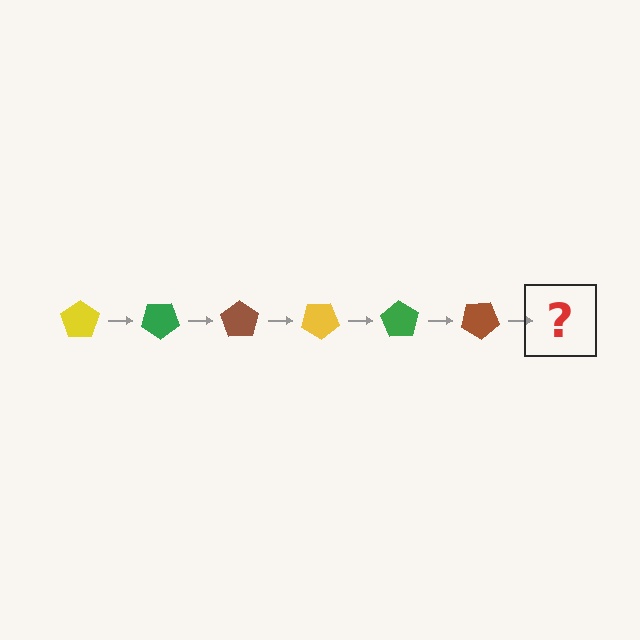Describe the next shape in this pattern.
It should be a yellow pentagon, rotated 210 degrees from the start.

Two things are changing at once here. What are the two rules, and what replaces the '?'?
The two rules are that it rotates 35 degrees each step and the color cycles through yellow, green, and brown. The '?' should be a yellow pentagon, rotated 210 degrees from the start.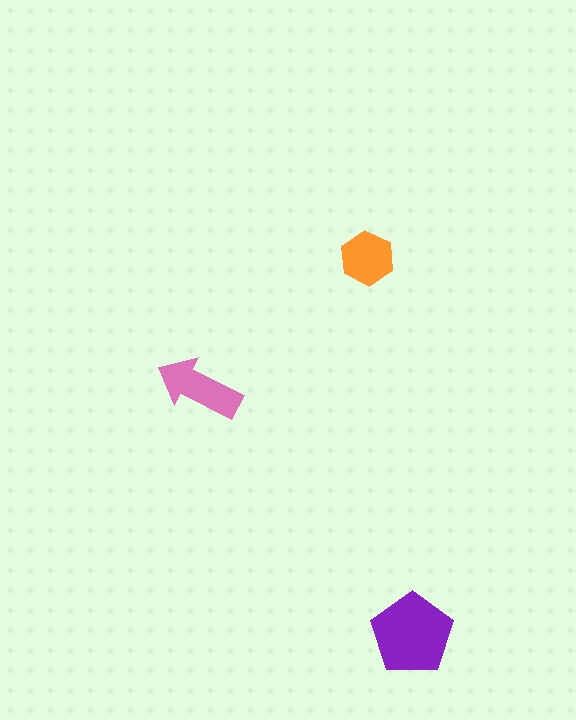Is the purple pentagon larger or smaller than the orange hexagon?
Larger.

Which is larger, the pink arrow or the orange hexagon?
The pink arrow.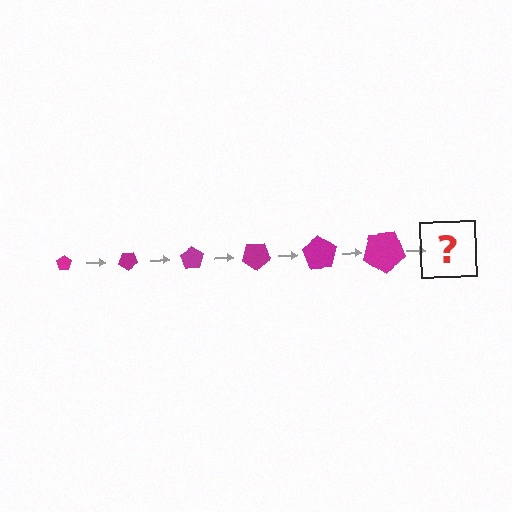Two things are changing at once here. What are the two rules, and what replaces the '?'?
The two rules are that the pentagon grows larger each step and it rotates 35 degrees each step. The '?' should be a pentagon, larger than the previous one and rotated 210 degrees from the start.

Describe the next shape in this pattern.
It should be a pentagon, larger than the previous one and rotated 210 degrees from the start.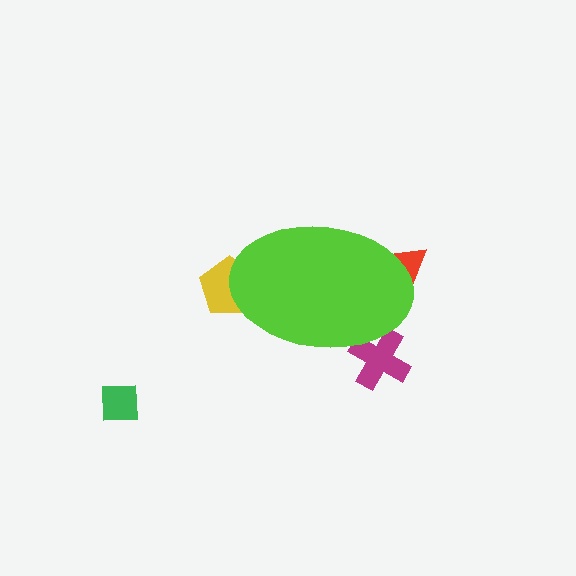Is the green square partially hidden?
No, the green square is fully visible.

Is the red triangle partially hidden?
Yes, the red triangle is partially hidden behind the lime ellipse.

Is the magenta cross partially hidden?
Yes, the magenta cross is partially hidden behind the lime ellipse.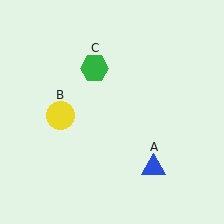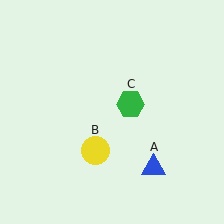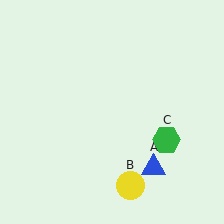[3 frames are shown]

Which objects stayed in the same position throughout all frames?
Blue triangle (object A) remained stationary.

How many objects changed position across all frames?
2 objects changed position: yellow circle (object B), green hexagon (object C).